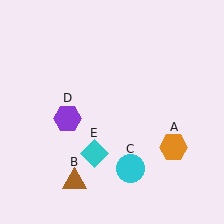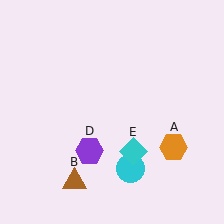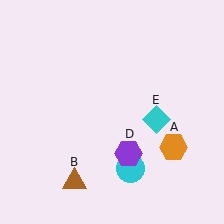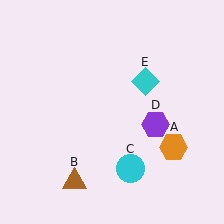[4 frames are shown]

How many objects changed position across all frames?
2 objects changed position: purple hexagon (object D), cyan diamond (object E).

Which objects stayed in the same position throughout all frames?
Orange hexagon (object A) and brown triangle (object B) and cyan circle (object C) remained stationary.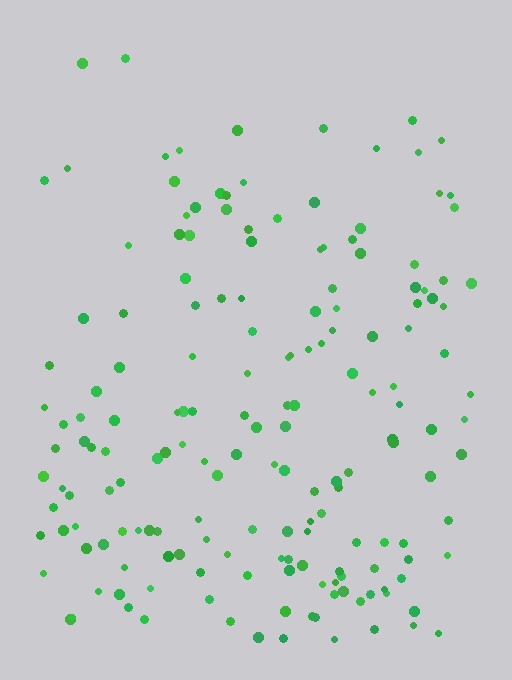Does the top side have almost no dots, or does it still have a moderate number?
Still a moderate number, just noticeably fewer than the bottom.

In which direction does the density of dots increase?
From top to bottom, with the bottom side densest.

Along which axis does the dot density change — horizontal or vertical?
Vertical.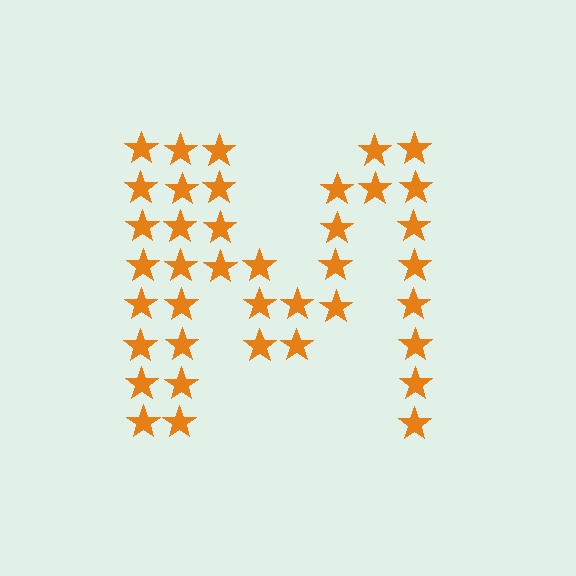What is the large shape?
The large shape is the letter M.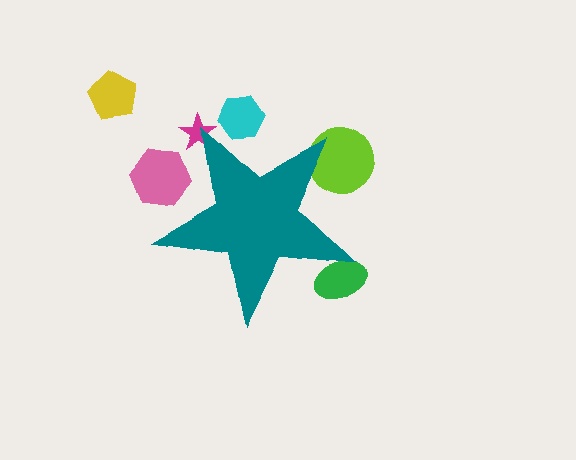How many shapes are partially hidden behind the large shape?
5 shapes are partially hidden.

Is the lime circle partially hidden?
Yes, the lime circle is partially hidden behind the teal star.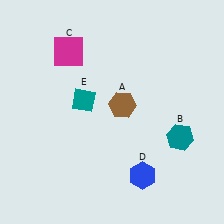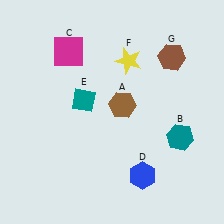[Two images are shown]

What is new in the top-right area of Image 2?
A yellow star (F) was added in the top-right area of Image 2.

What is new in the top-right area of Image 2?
A brown hexagon (G) was added in the top-right area of Image 2.